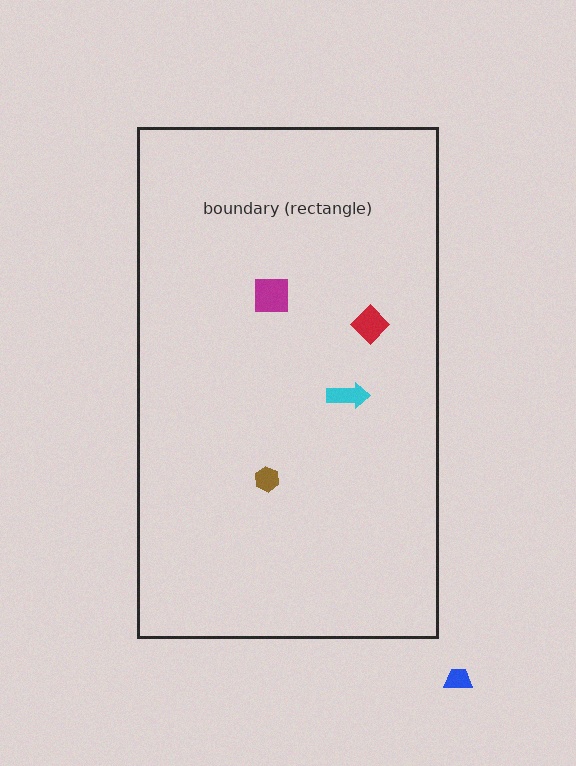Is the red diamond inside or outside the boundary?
Inside.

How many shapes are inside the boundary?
4 inside, 1 outside.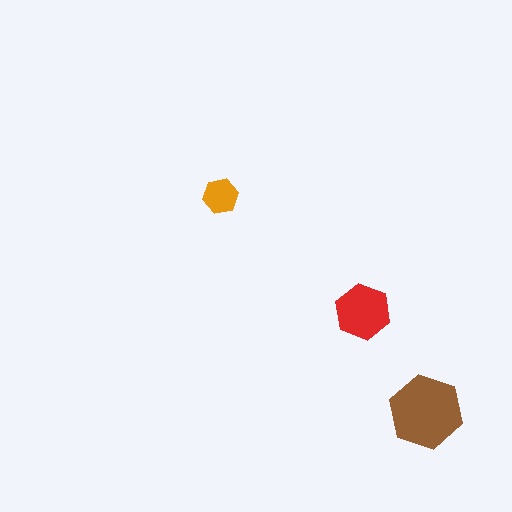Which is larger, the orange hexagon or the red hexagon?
The red one.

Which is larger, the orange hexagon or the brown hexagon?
The brown one.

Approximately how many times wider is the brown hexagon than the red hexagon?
About 1.5 times wider.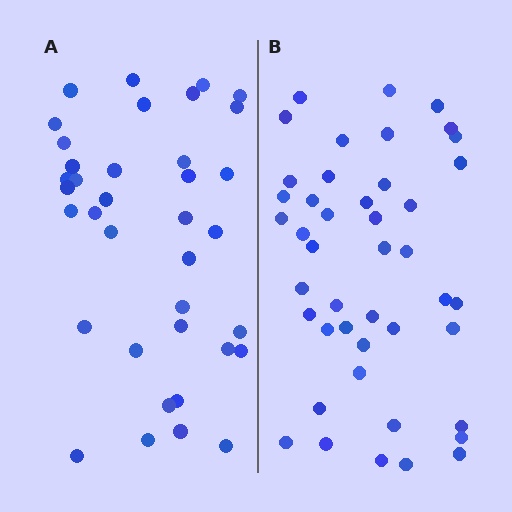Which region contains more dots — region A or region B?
Region B (the right region) has more dots.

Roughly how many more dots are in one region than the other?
Region B has roughly 8 or so more dots than region A.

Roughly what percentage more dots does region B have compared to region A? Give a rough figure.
About 20% more.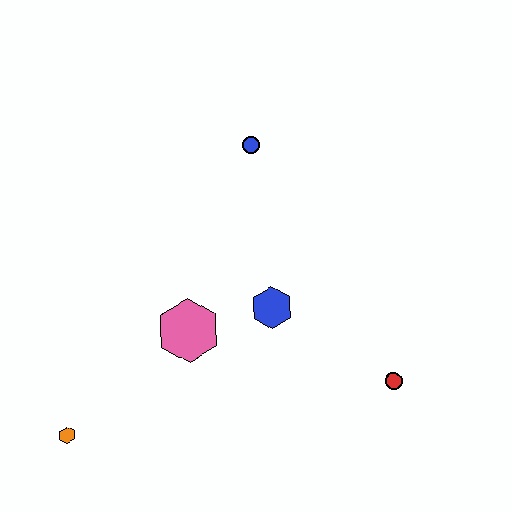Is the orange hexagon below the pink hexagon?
Yes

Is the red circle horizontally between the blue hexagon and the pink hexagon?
No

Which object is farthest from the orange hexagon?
The blue circle is farthest from the orange hexagon.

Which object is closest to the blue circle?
The blue hexagon is closest to the blue circle.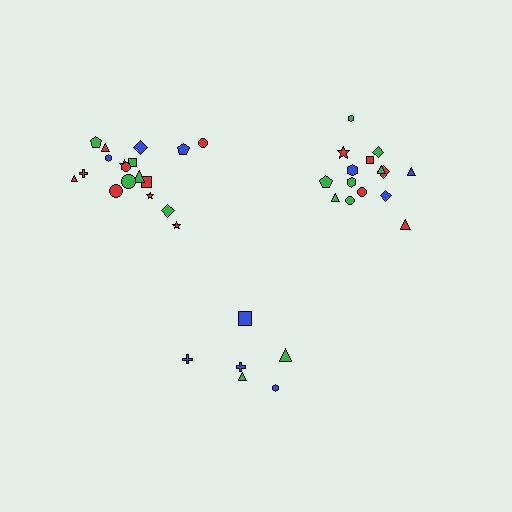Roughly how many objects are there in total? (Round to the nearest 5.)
Roughly 40 objects in total.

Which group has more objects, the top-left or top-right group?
The top-left group.